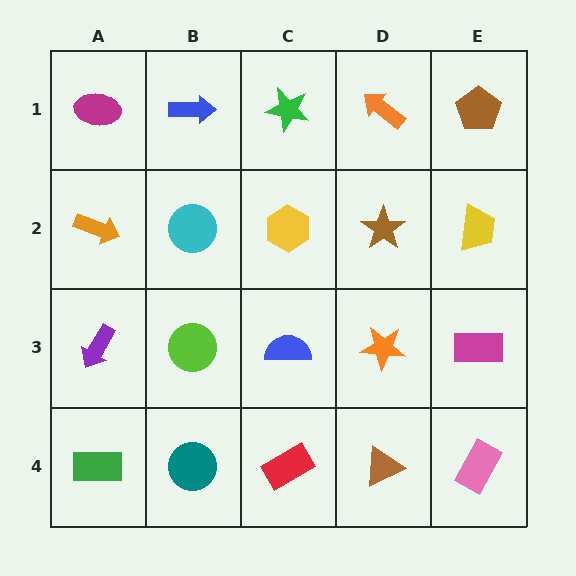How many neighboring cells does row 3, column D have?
4.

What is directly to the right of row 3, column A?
A lime circle.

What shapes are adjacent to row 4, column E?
A magenta rectangle (row 3, column E), a brown triangle (row 4, column D).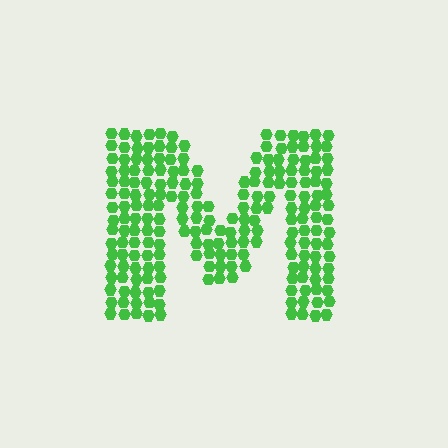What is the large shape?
The large shape is the letter M.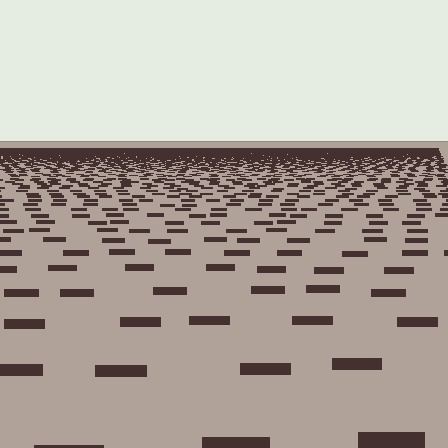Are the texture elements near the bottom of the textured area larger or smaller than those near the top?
Larger. Near the bottom, elements are closer to the viewer and appear at a bigger on-screen size.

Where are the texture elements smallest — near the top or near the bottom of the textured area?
Near the top.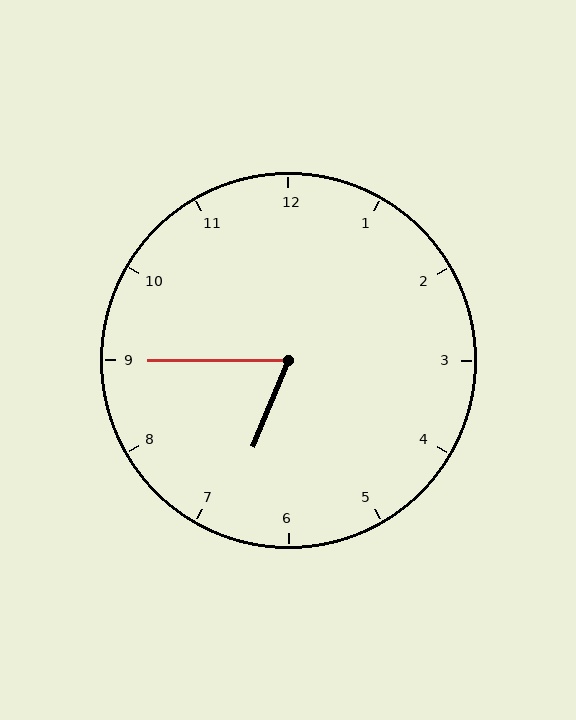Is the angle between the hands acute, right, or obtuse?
It is acute.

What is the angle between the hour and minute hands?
Approximately 68 degrees.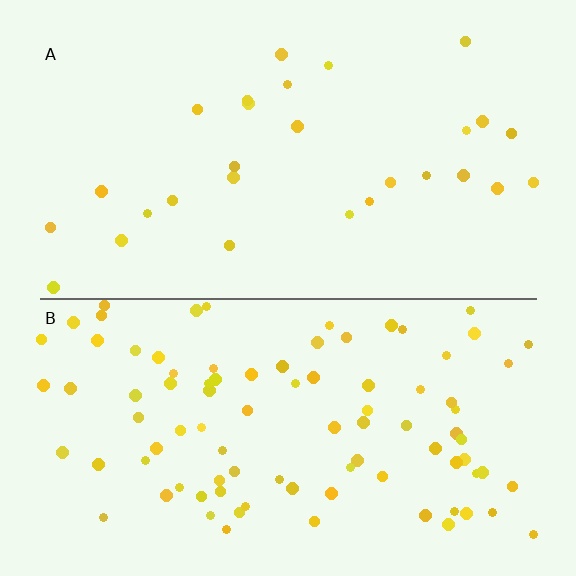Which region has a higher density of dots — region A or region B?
B (the bottom).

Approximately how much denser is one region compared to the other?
Approximately 3.3× — region B over region A.